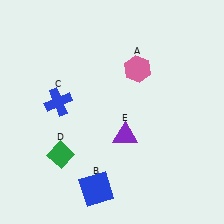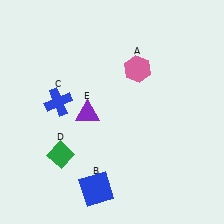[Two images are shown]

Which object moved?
The purple triangle (E) moved left.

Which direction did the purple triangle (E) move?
The purple triangle (E) moved left.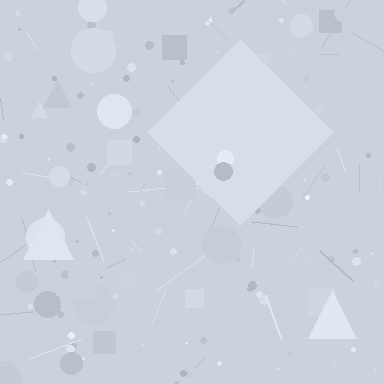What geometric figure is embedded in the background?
A diamond is embedded in the background.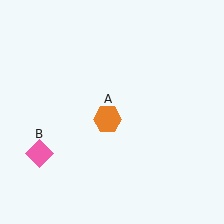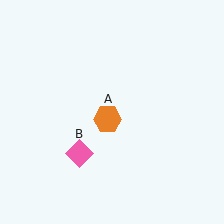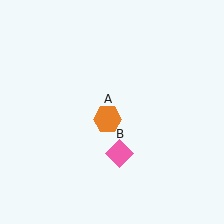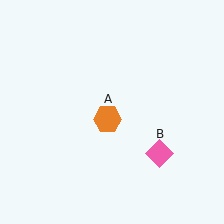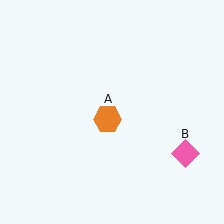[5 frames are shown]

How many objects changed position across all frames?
1 object changed position: pink diamond (object B).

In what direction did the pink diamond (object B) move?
The pink diamond (object B) moved right.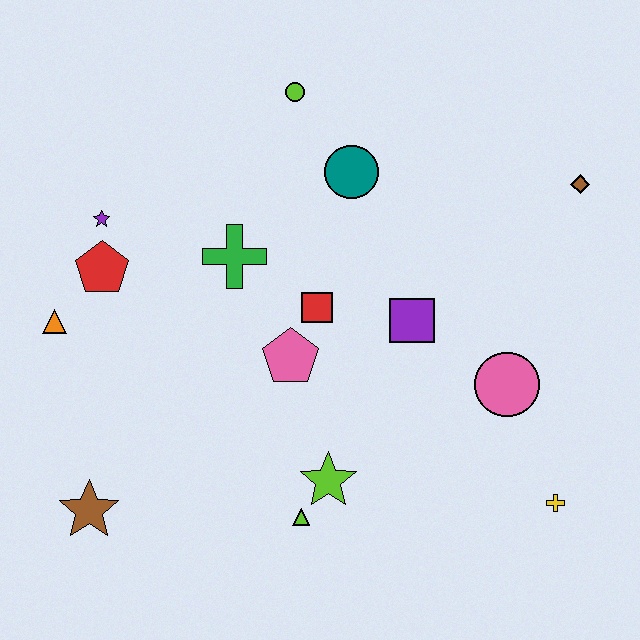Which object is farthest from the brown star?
The brown diamond is farthest from the brown star.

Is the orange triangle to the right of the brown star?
No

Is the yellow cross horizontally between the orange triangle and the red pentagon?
No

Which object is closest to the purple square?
The red square is closest to the purple square.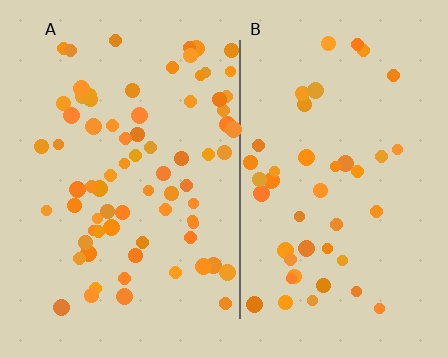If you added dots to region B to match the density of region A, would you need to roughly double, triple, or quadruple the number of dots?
Approximately double.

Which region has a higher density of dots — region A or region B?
A (the left).